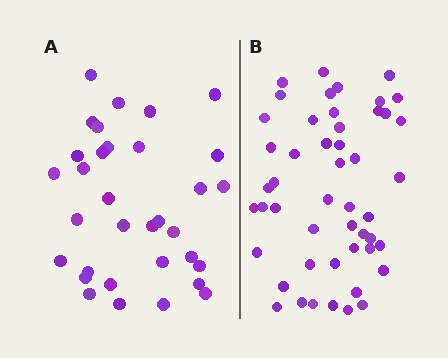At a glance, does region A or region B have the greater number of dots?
Region B (the right region) has more dots.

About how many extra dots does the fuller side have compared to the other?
Region B has approximately 15 more dots than region A.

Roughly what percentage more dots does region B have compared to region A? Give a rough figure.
About 50% more.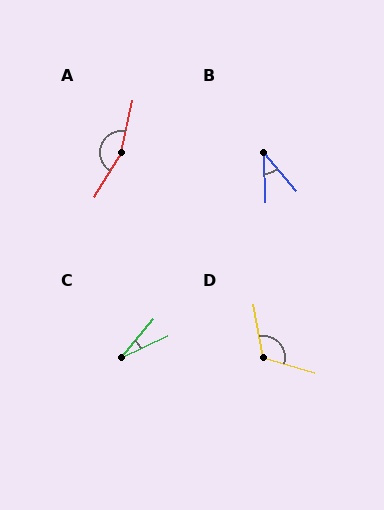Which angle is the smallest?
C, at approximately 26 degrees.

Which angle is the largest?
A, at approximately 161 degrees.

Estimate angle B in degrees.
Approximately 38 degrees.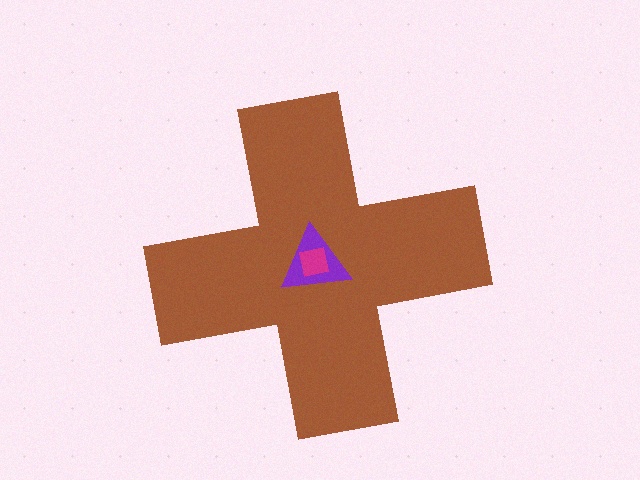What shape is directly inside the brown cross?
The purple triangle.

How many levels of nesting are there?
3.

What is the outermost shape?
The brown cross.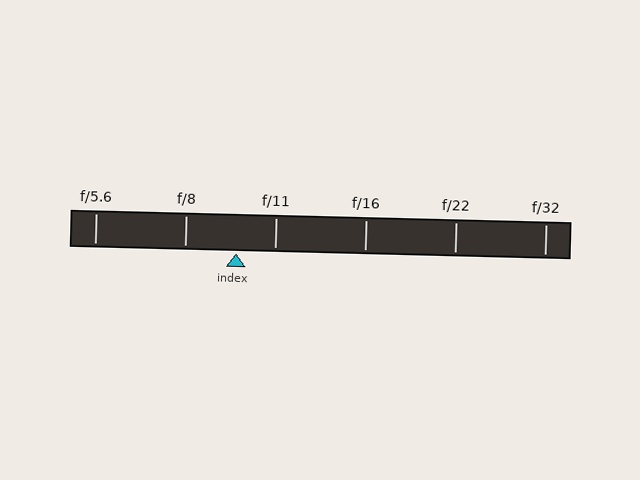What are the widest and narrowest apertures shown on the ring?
The widest aperture shown is f/5.6 and the narrowest is f/32.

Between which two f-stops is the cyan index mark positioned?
The index mark is between f/8 and f/11.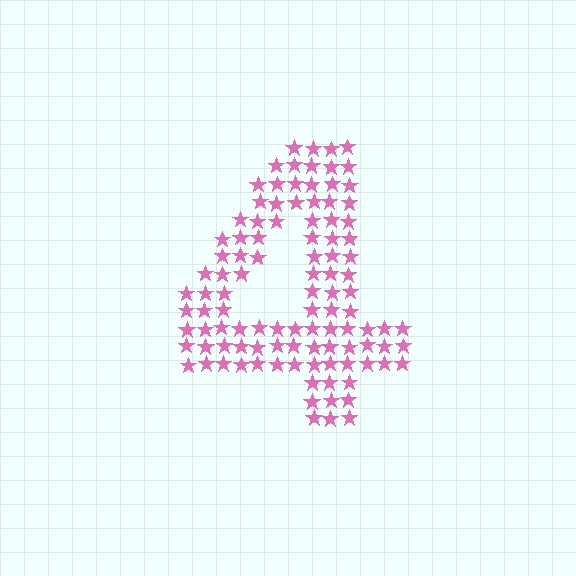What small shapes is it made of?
It is made of small stars.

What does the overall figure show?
The overall figure shows the digit 4.